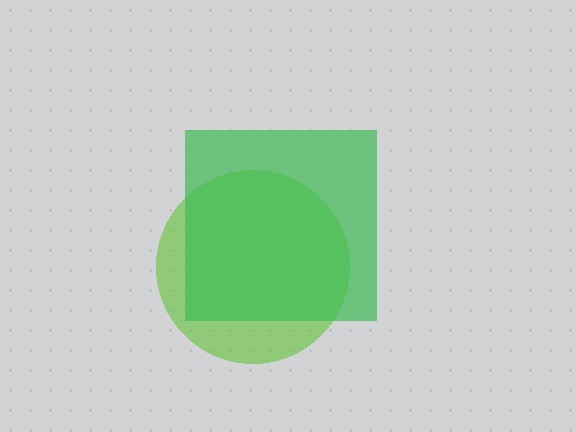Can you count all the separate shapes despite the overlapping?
Yes, there are 2 separate shapes.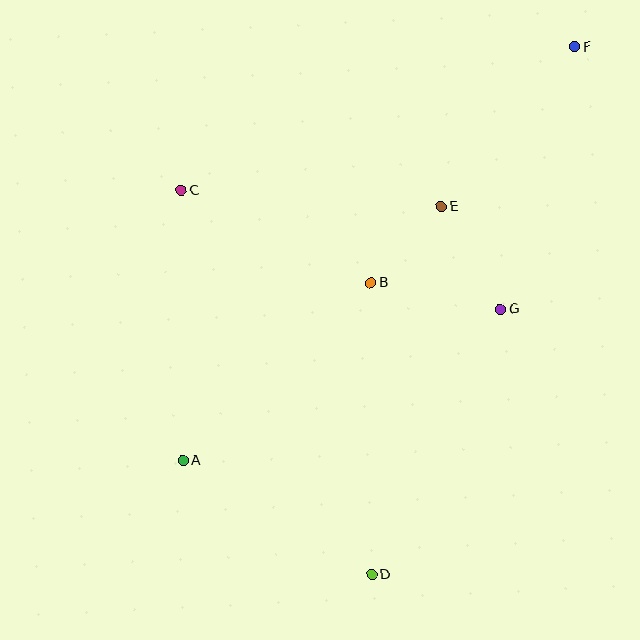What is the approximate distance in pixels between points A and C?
The distance between A and C is approximately 270 pixels.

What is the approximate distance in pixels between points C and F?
The distance between C and F is approximately 419 pixels.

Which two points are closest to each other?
Points B and E are closest to each other.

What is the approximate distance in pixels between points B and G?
The distance between B and G is approximately 133 pixels.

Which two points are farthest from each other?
Points A and F are farthest from each other.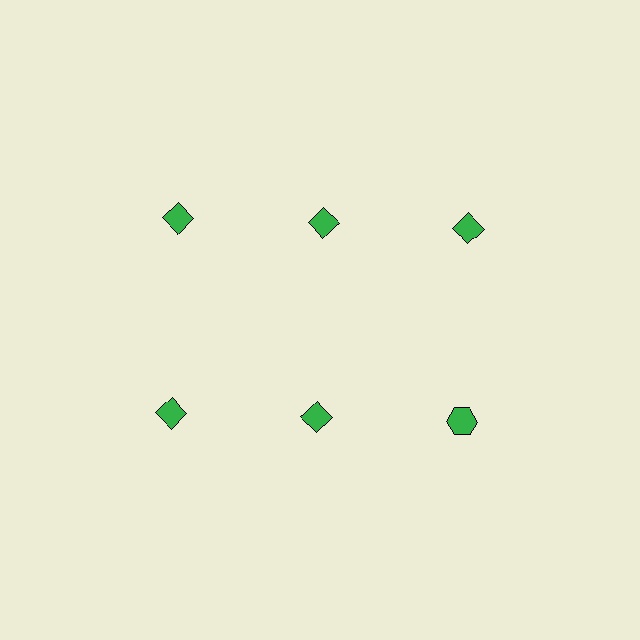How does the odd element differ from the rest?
It has a different shape: hexagon instead of diamond.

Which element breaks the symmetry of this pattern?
The green hexagon in the second row, center column breaks the symmetry. All other shapes are green diamonds.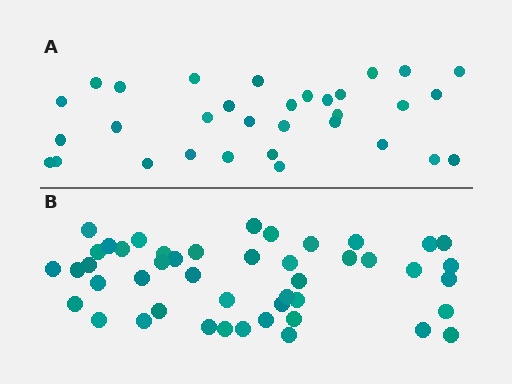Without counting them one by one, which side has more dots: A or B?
Region B (the bottom region) has more dots.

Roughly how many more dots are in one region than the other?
Region B has approximately 15 more dots than region A.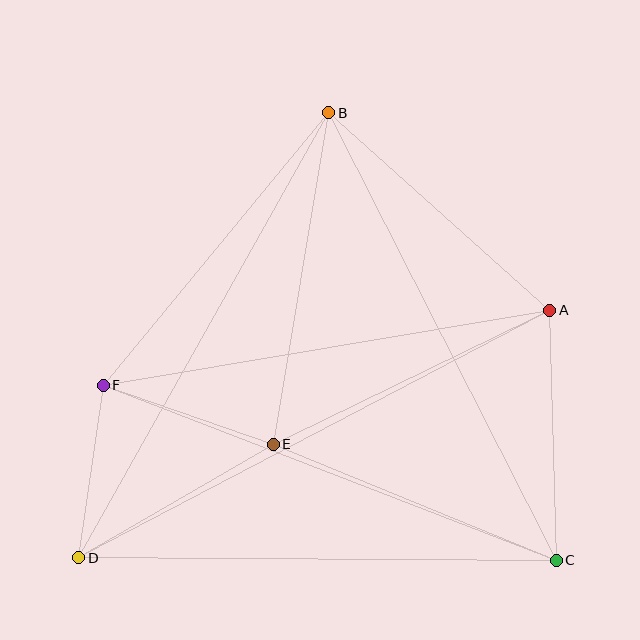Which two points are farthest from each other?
Points A and D are farthest from each other.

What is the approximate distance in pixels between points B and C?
The distance between B and C is approximately 502 pixels.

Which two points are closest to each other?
Points D and F are closest to each other.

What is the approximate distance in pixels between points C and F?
The distance between C and F is approximately 485 pixels.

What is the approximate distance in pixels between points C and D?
The distance between C and D is approximately 477 pixels.